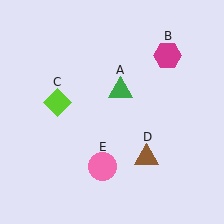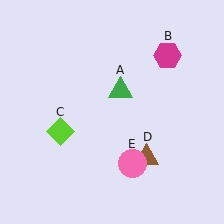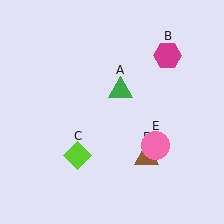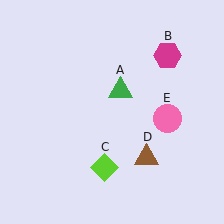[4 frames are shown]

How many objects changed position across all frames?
2 objects changed position: lime diamond (object C), pink circle (object E).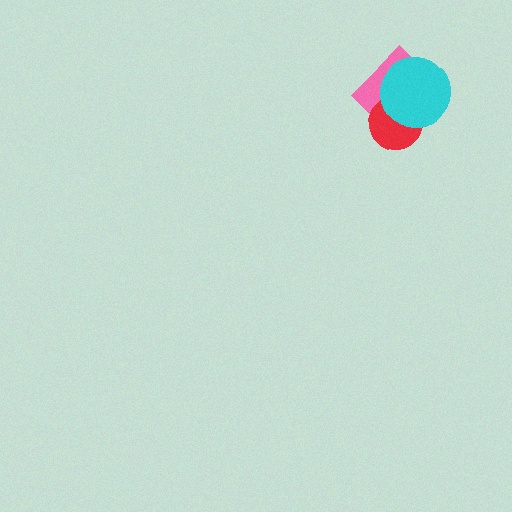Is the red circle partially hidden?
Yes, it is partially covered by another shape.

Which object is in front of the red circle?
The cyan circle is in front of the red circle.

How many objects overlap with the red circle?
2 objects overlap with the red circle.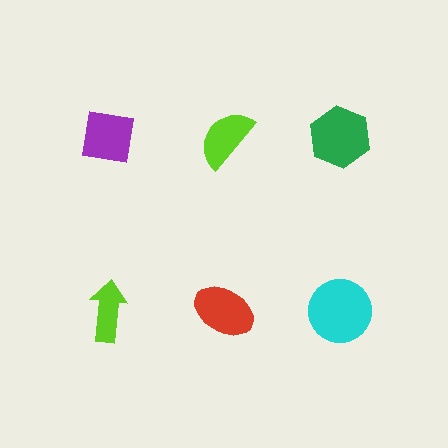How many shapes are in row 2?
3 shapes.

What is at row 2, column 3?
A cyan circle.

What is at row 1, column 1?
A purple square.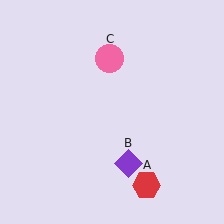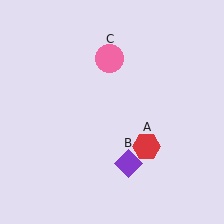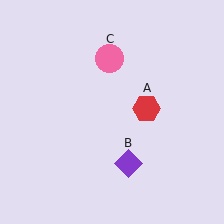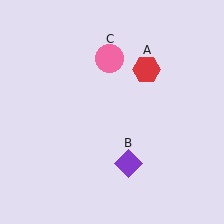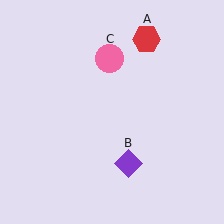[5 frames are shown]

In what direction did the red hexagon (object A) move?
The red hexagon (object A) moved up.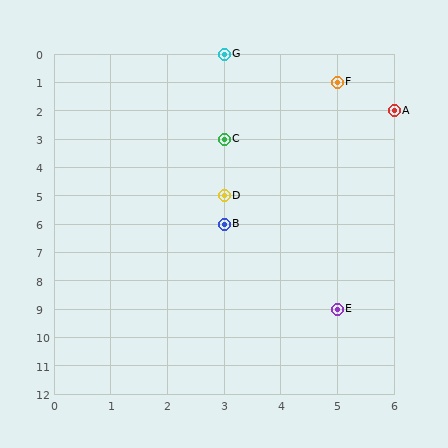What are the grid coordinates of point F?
Point F is at grid coordinates (5, 1).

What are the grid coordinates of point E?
Point E is at grid coordinates (5, 9).